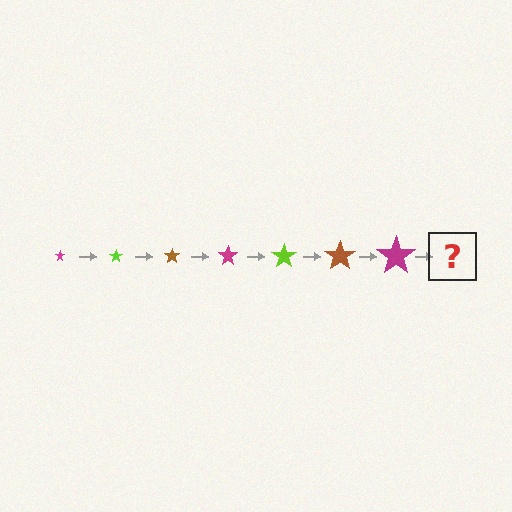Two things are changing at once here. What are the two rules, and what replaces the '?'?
The two rules are that the star grows larger each step and the color cycles through magenta, lime, and brown. The '?' should be a lime star, larger than the previous one.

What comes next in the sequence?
The next element should be a lime star, larger than the previous one.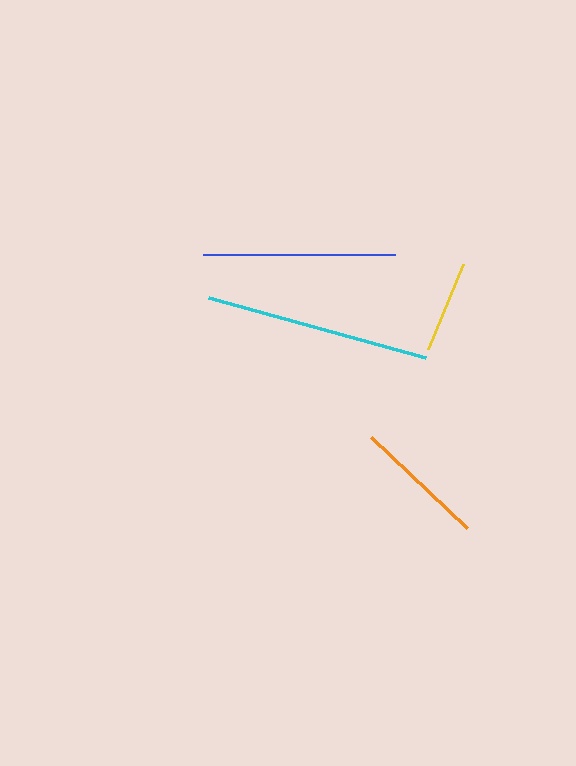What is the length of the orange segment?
The orange segment is approximately 132 pixels long.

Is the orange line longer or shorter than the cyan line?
The cyan line is longer than the orange line.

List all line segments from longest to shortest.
From longest to shortest: cyan, blue, orange, yellow.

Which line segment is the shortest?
The yellow line is the shortest at approximately 92 pixels.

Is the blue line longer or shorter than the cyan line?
The cyan line is longer than the blue line.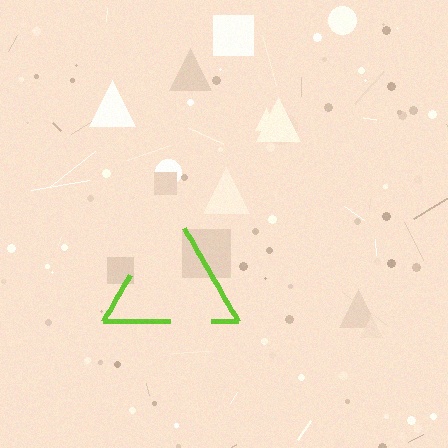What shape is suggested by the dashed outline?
The dashed outline suggests a triangle.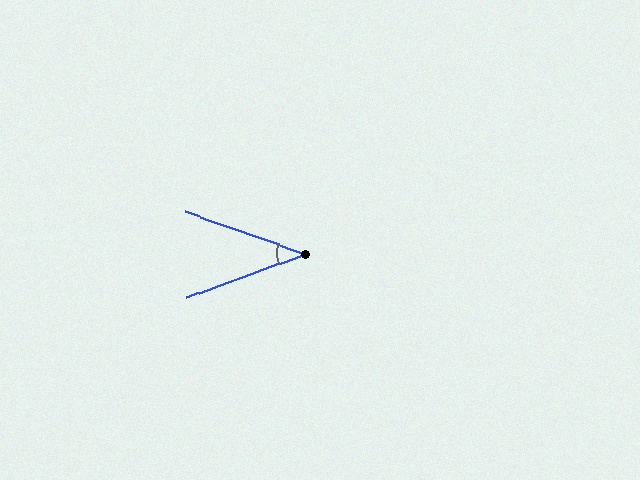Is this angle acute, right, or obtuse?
It is acute.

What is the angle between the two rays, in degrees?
Approximately 40 degrees.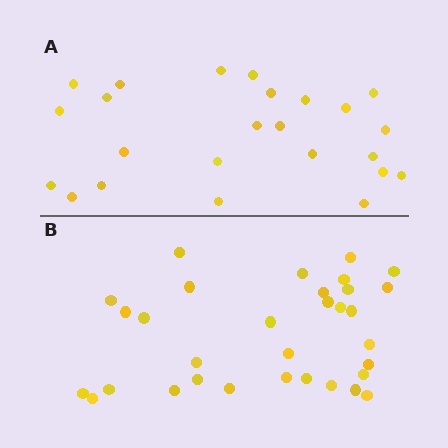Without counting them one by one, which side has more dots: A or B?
Region B (the bottom region) has more dots.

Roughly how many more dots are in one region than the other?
Region B has roughly 8 or so more dots than region A.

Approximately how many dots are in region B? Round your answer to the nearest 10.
About 30 dots. (The exact count is 32, which rounds to 30.)